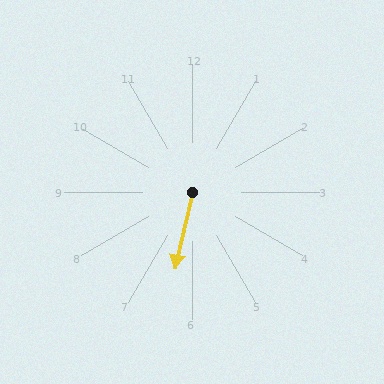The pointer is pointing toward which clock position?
Roughly 6 o'clock.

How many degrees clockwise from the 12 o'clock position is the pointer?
Approximately 193 degrees.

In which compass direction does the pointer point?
South.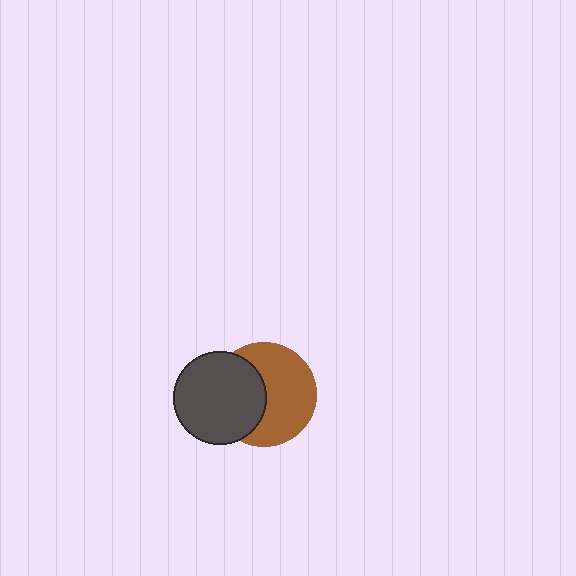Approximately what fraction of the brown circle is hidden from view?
Roughly 41% of the brown circle is hidden behind the dark gray circle.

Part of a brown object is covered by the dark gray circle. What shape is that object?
It is a circle.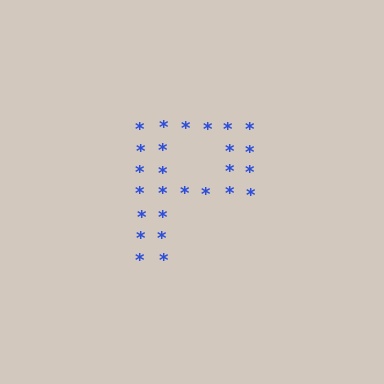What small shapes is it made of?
It is made of small asterisks.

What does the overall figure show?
The overall figure shows the letter P.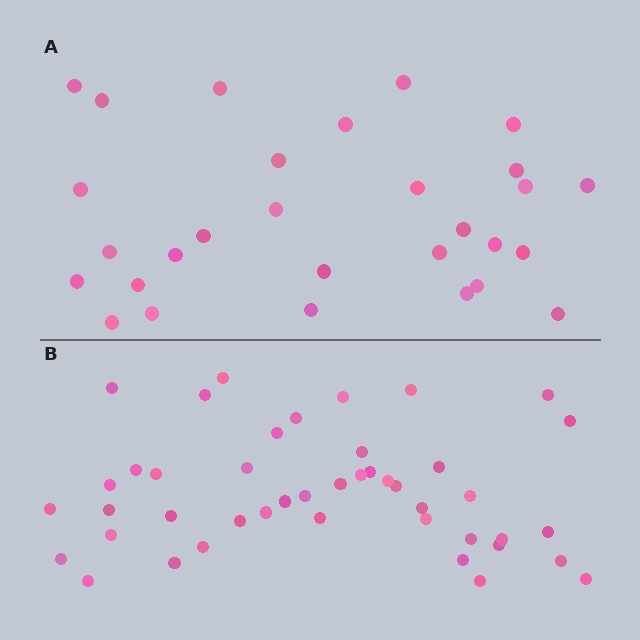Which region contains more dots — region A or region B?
Region B (the bottom region) has more dots.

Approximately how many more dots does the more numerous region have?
Region B has approximately 15 more dots than region A.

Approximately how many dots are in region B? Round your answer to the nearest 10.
About 40 dots. (The exact count is 44, which rounds to 40.)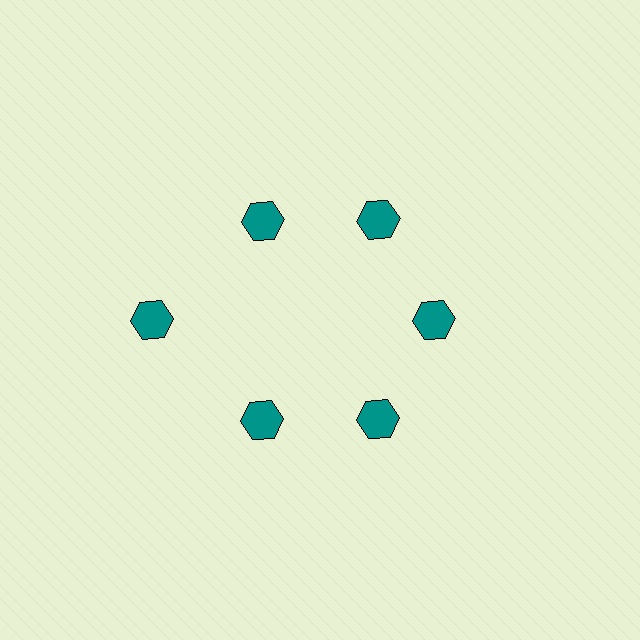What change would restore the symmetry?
The symmetry would be restored by moving it inward, back onto the ring so that all 6 hexagons sit at equal angles and equal distance from the center.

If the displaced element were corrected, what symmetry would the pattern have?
It would have 6-fold rotational symmetry — the pattern would map onto itself every 60 degrees.